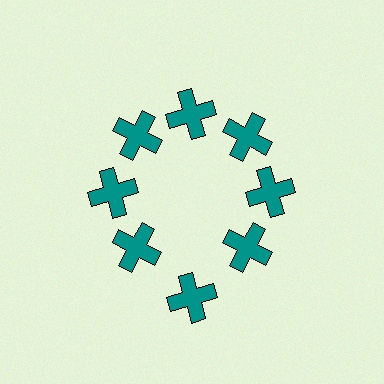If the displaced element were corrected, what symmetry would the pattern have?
It would have 8-fold rotational symmetry — the pattern would map onto itself every 45 degrees.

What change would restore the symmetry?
The symmetry would be restored by moving it inward, back onto the ring so that all 8 crosses sit at equal angles and equal distance from the center.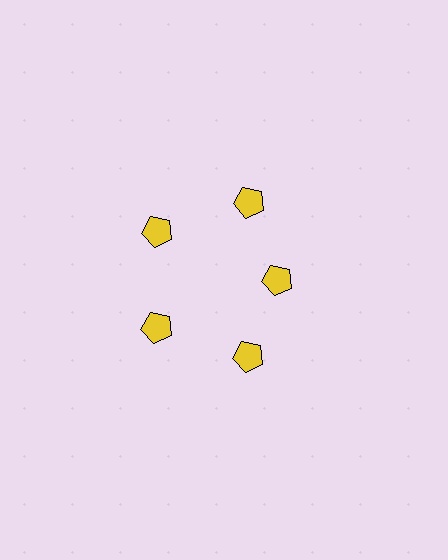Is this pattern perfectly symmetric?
No. The 5 yellow pentagons are arranged in a ring, but one element near the 3 o'clock position is pulled inward toward the center, breaking the 5-fold rotational symmetry.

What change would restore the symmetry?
The symmetry would be restored by moving it outward, back onto the ring so that all 5 pentagons sit at equal angles and equal distance from the center.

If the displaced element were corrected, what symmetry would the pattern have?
It would have 5-fold rotational symmetry — the pattern would map onto itself every 72 degrees.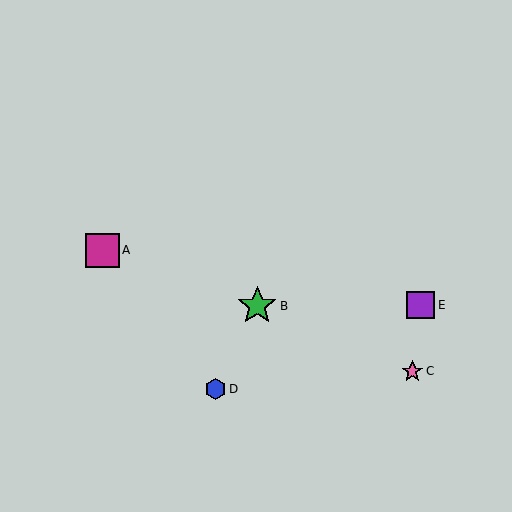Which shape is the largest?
The green star (labeled B) is the largest.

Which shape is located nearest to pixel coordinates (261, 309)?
The green star (labeled B) at (257, 306) is nearest to that location.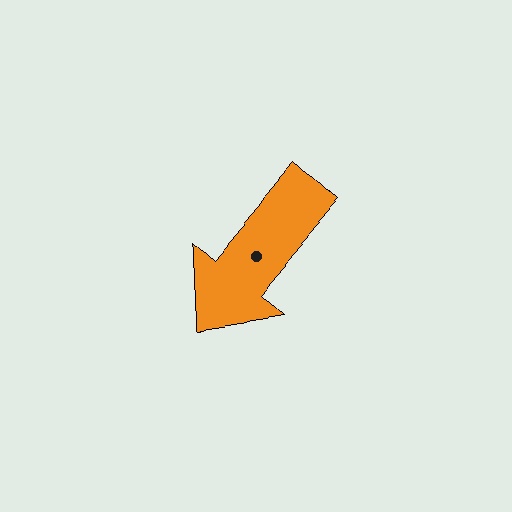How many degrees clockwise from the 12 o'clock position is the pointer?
Approximately 221 degrees.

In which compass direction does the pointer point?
Southwest.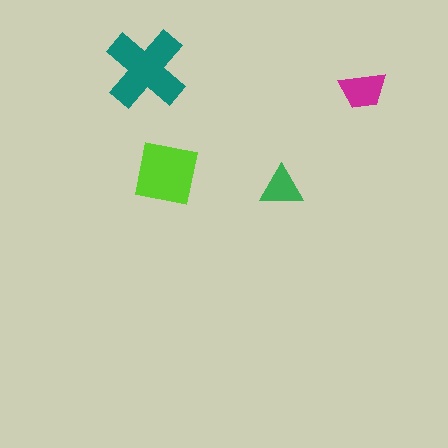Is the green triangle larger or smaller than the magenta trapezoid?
Smaller.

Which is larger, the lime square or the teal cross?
The teal cross.